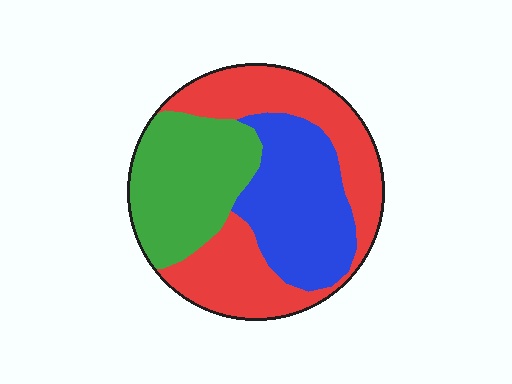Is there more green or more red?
Red.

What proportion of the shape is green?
Green covers about 30% of the shape.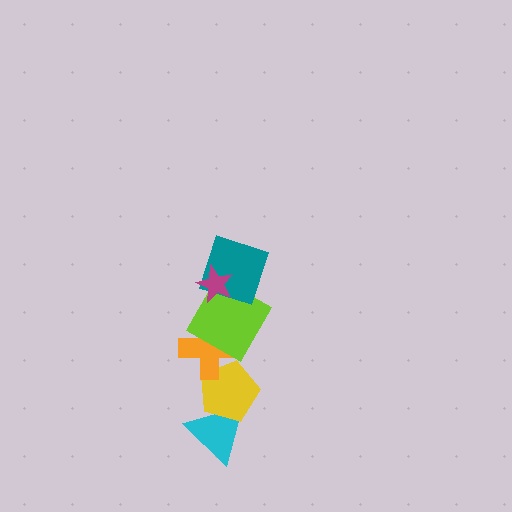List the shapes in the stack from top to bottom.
From top to bottom: the magenta star, the teal square, the lime square, the orange cross, the yellow pentagon, the cyan triangle.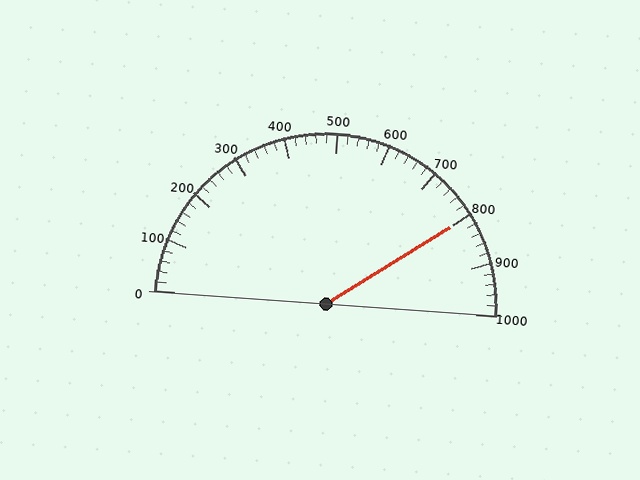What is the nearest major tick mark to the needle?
The nearest major tick mark is 800.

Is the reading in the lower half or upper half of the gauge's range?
The reading is in the upper half of the range (0 to 1000).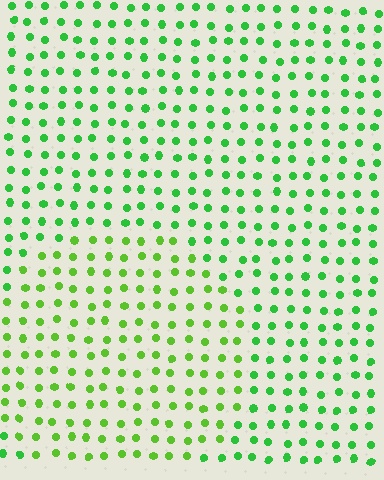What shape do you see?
I see a circle.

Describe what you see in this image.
The image is filled with small green elements in a uniform arrangement. A circle-shaped region is visible where the elements are tinted to a slightly different hue, forming a subtle color boundary.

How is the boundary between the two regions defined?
The boundary is defined purely by a slight shift in hue (about 25 degrees). Spacing, size, and orientation are identical on both sides.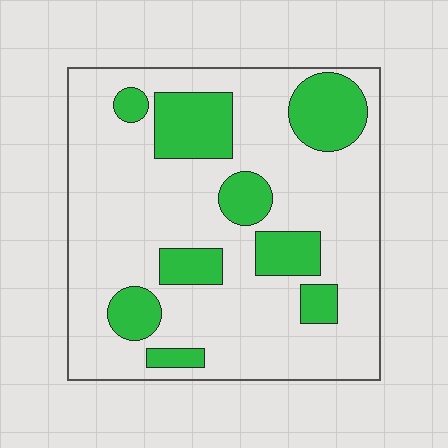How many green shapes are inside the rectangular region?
9.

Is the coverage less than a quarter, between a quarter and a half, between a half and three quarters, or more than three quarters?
Less than a quarter.